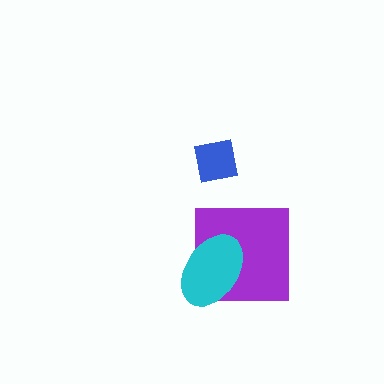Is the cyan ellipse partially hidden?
No, no other shape covers it.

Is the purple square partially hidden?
Yes, it is partially covered by another shape.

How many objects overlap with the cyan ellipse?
1 object overlaps with the cyan ellipse.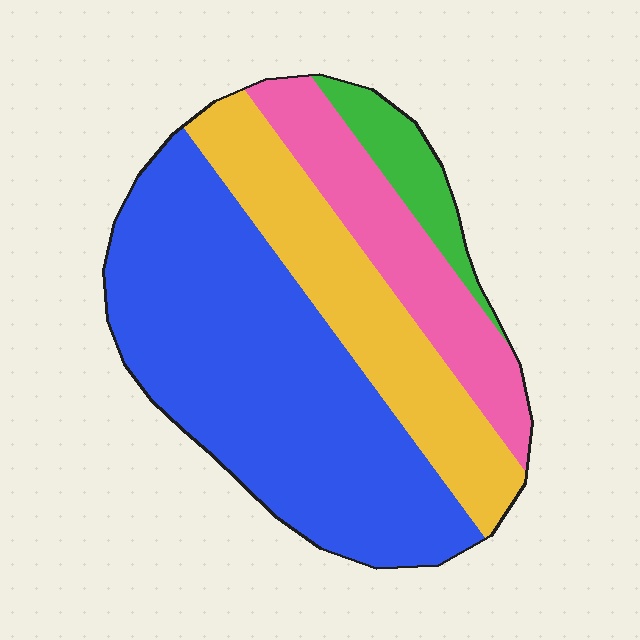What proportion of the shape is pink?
Pink covers 18% of the shape.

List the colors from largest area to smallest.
From largest to smallest: blue, yellow, pink, green.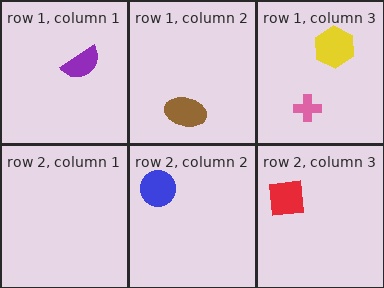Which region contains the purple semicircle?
The row 1, column 1 region.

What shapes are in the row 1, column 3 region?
The pink cross, the yellow hexagon.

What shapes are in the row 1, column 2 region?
The brown ellipse.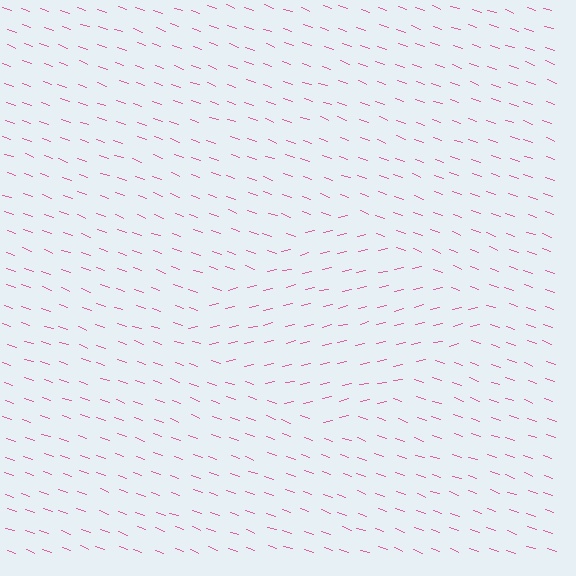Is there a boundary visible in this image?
Yes, there is a texture boundary formed by a change in line orientation.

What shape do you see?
I see a diamond.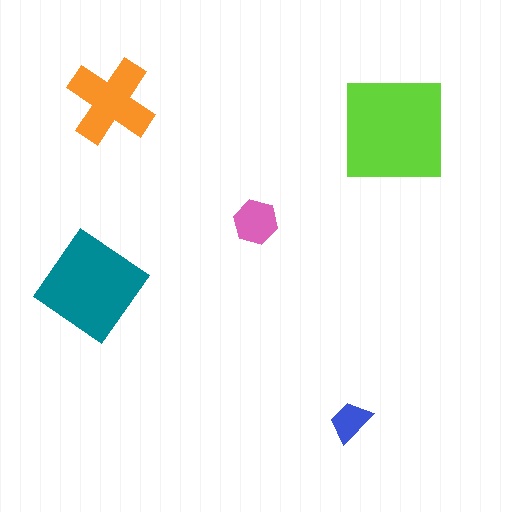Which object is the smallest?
The blue trapezoid.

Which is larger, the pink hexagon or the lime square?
The lime square.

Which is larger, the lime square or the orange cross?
The lime square.